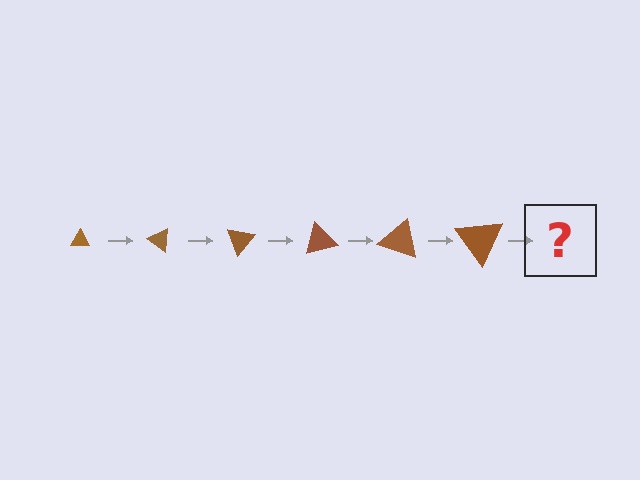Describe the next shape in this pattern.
It should be a triangle, larger than the previous one and rotated 210 degrees from the start.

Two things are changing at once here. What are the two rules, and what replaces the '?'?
The two rules are that the triangle grows larger each step and it rotates 35 degrees each step. The '?' should be a triangle, larger than the previous one and rotated 210 degrees from the start.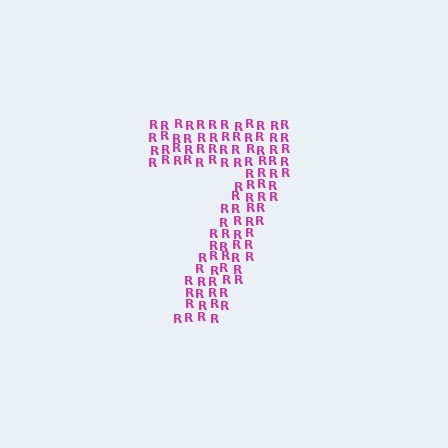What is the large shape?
The large shape is the digit 7.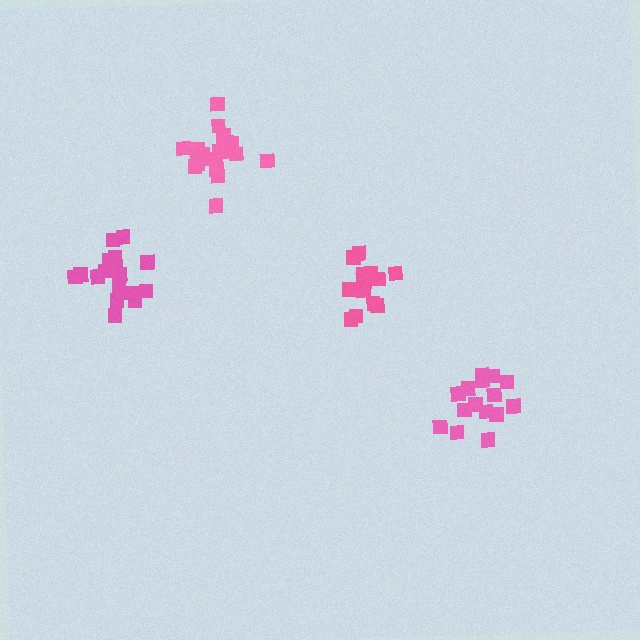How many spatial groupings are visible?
There are 4 spatial groupings.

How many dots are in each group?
Group 1: 15 dots, Group 2: 16 dots, Group 3: 20 dots, Group 4: 18 dots (69 total).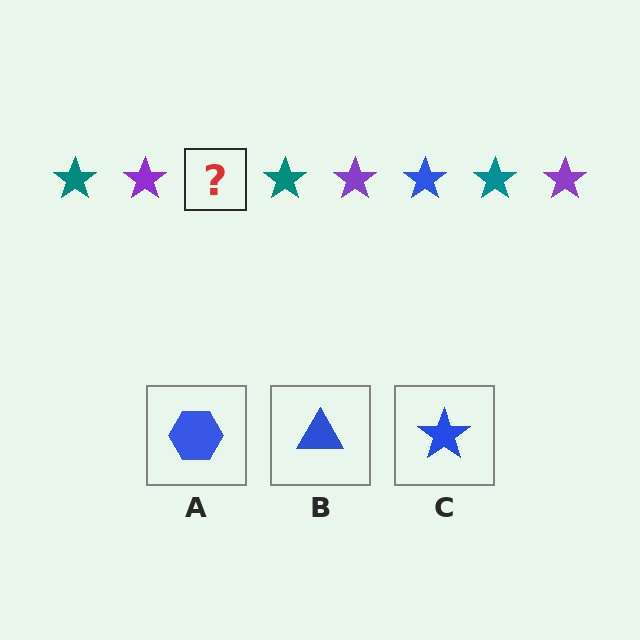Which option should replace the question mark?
Option C.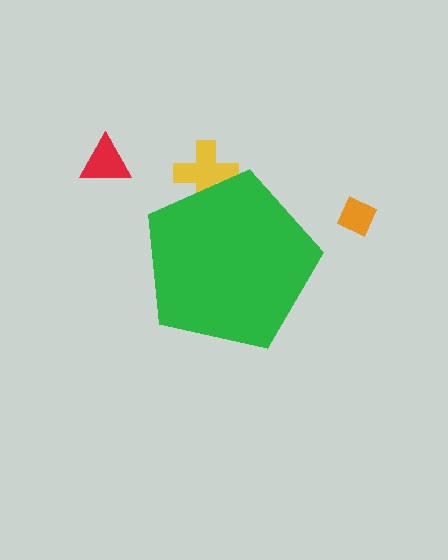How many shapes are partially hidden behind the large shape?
1 shape is partially hidden.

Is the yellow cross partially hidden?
Yes, the yellow cross is partially hidden behind the green pentagon.